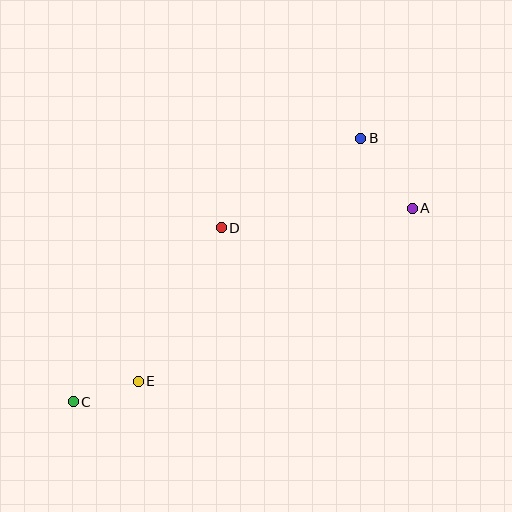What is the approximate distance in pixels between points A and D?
The distance between A and D is approximately 192 pixels.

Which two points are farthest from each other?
Points A and C are farthest from each other.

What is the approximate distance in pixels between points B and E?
The distance between B and E is approximately 330 pixels.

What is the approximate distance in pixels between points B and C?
The distance between B and C is approximately 390 pixels.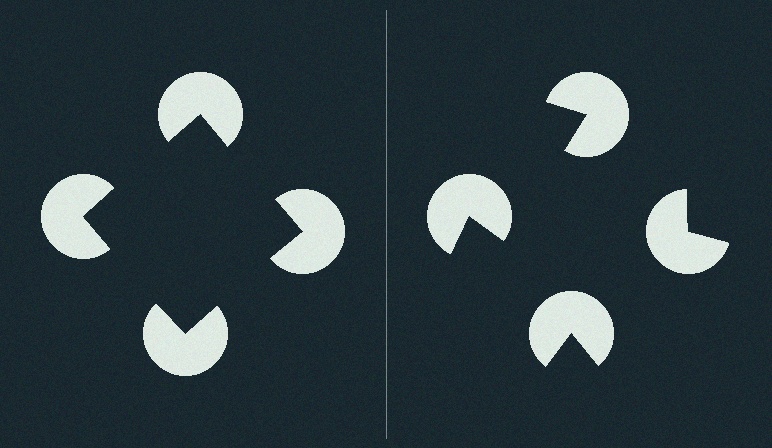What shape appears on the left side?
An illusory square.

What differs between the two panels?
The pac-man discs are positioned identically on both sides; only the wedge orientations differ. On the left they align to a square; on the right they are misaligned.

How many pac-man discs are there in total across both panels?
8 — 4 on each side.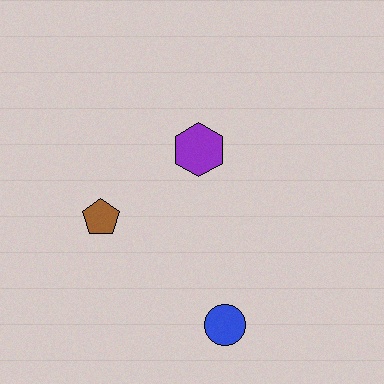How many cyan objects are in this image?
There are no cyan objects.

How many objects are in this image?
There are 3 objects.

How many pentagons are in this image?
There is 1 pentagon.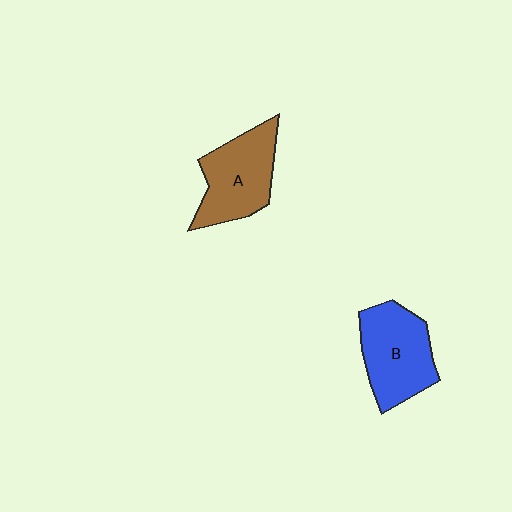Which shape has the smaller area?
Shape A (brown).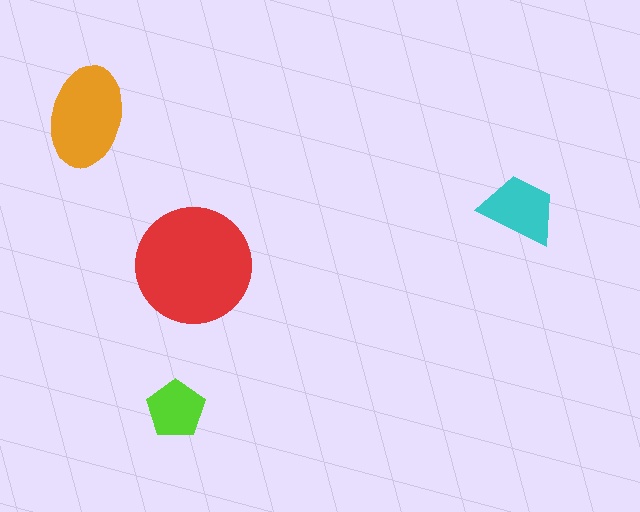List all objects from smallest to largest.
The lime pentagon, the cyan trapezoid, the orange ellipse, the red circle.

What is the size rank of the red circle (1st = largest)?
1st.